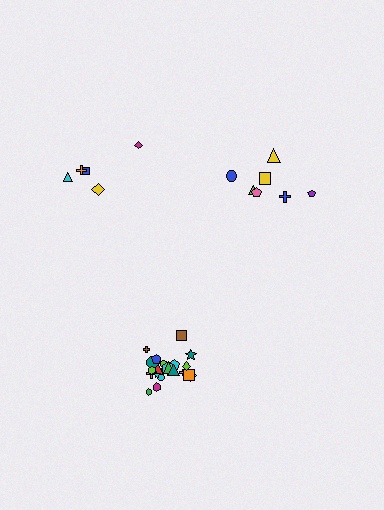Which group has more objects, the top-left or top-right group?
The top-right group.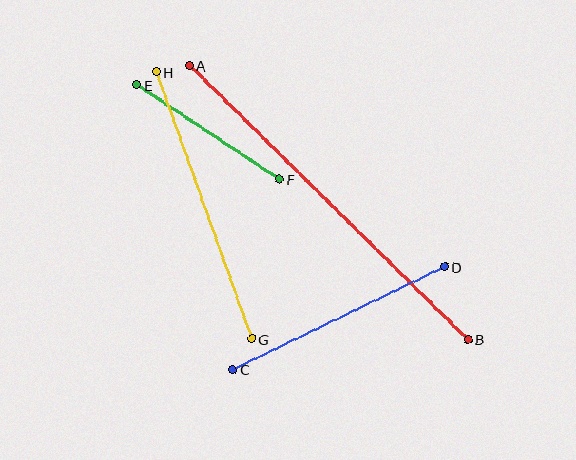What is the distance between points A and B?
The distance is approximately 391 pixels.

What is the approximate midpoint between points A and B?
The midpoint is at approximately (329, 202) pixels.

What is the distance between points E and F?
The distance is approximately 171 pixels.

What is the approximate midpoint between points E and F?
The midpoint is at approximately (208, 132) pixels.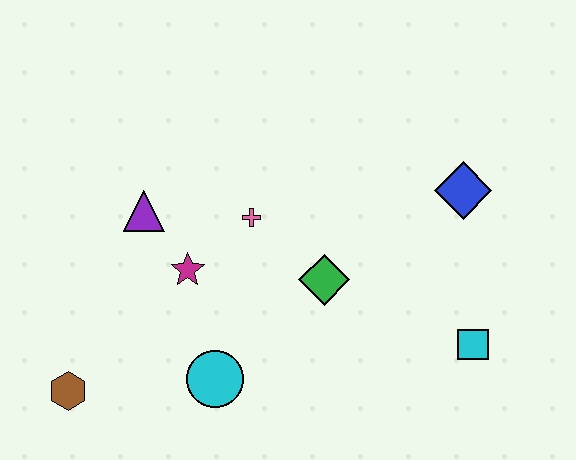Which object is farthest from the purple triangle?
The cyan square is farthest from the purple triangle.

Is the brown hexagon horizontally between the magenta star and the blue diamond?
No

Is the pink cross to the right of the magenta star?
Yes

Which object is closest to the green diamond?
The pink cross is closest to the green diamond.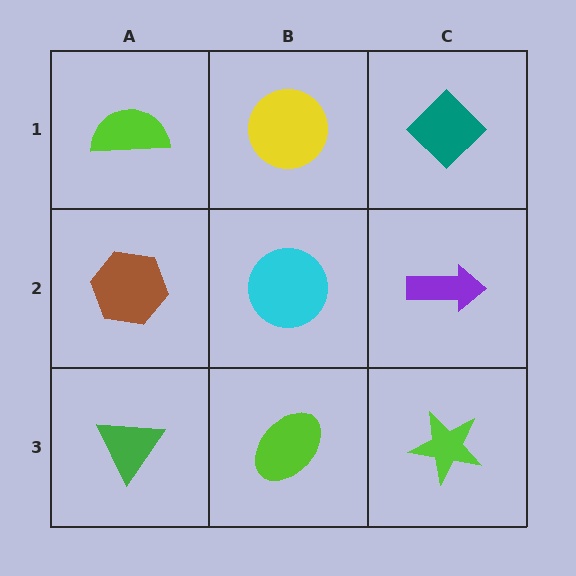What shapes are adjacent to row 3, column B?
A cyan circle (row 2, column B), a green triangle (row 3, column A), a lime star (row 3, column C).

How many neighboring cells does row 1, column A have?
2.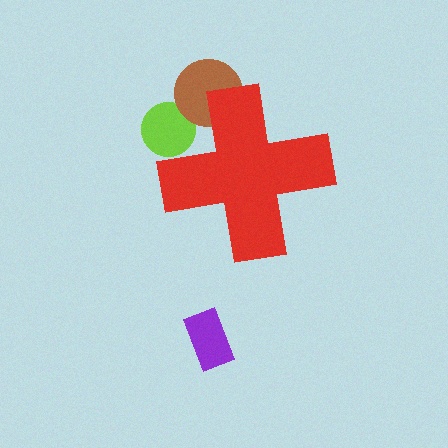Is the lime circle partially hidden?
Yes, the lime circle is partially hidden behind the red cross.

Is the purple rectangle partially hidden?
No, the purple rectangle is fully visible.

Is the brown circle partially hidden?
Yes, the brown circle is partially hidden behind the red cross.